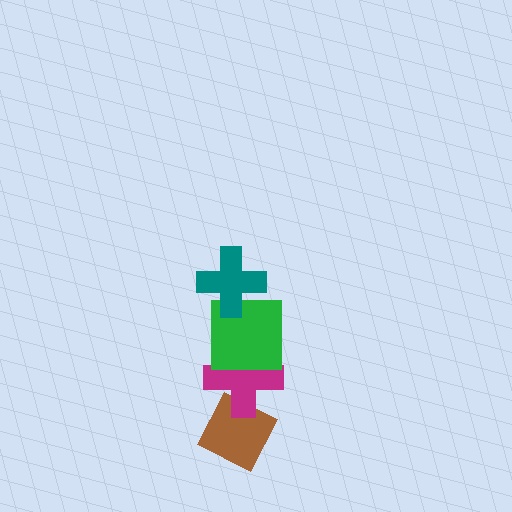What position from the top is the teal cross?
The teal cross is 1st from the top.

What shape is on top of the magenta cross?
The green square is on top of the magenta cross.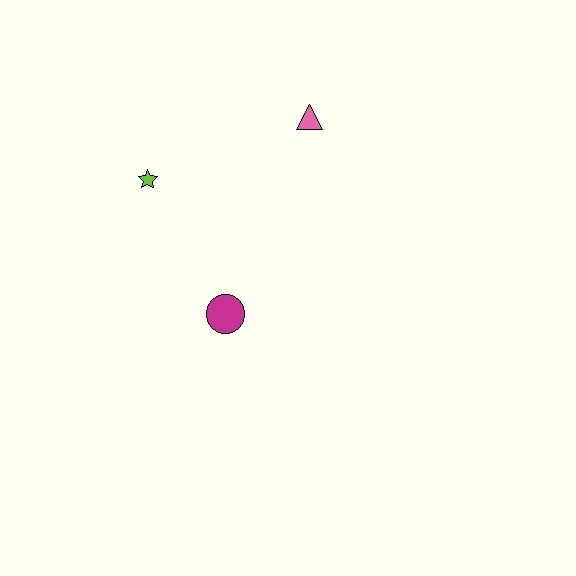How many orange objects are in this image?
There are no orange objects.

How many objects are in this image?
There are 3 objects.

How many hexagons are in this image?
There are no hexagons.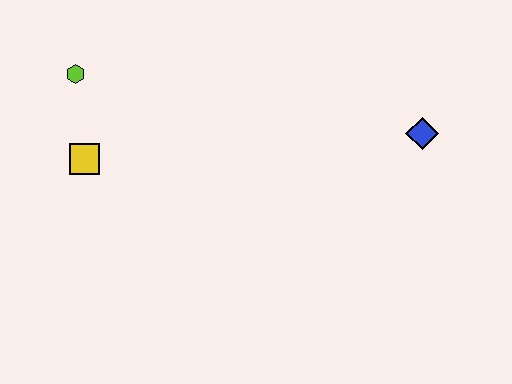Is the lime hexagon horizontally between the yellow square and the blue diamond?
No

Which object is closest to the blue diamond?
The yellow square is closest to the blue diamond.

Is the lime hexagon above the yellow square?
Yes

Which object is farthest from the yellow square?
The blue diamond is farthest from the yellow square.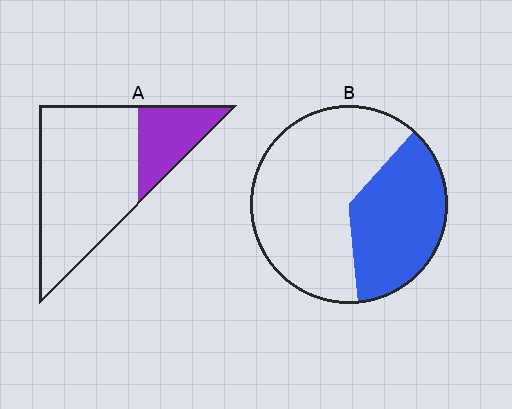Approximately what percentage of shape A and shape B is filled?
A is approximately 25% and B is approximately 35%.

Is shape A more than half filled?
No.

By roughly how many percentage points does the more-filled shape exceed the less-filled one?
By roughly 10 percentage points (B over A).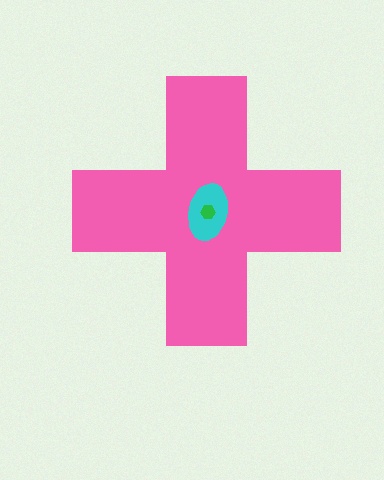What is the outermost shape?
The pink cross.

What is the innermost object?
The green hexagon.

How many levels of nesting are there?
3.